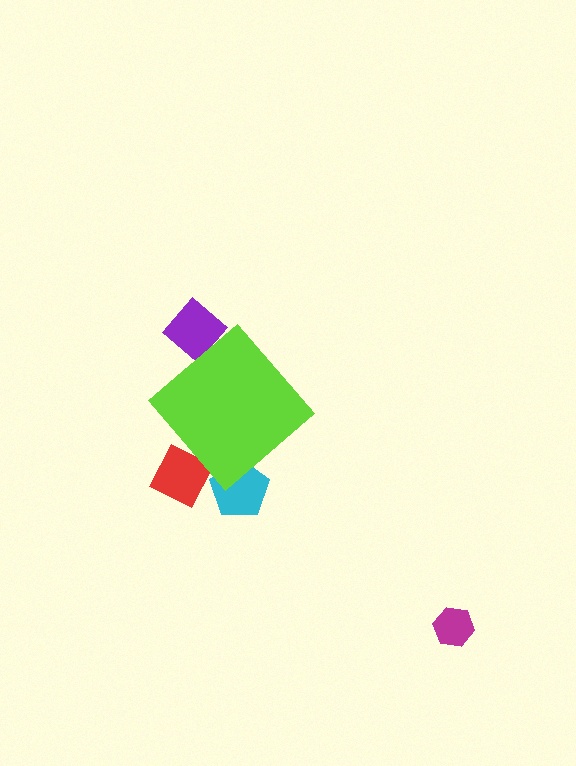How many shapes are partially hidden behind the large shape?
3 shapes are partially hidden.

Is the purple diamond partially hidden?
Yes, the purple diamond is partially hidden behind the lime diamond.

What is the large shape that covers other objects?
A lime diamond.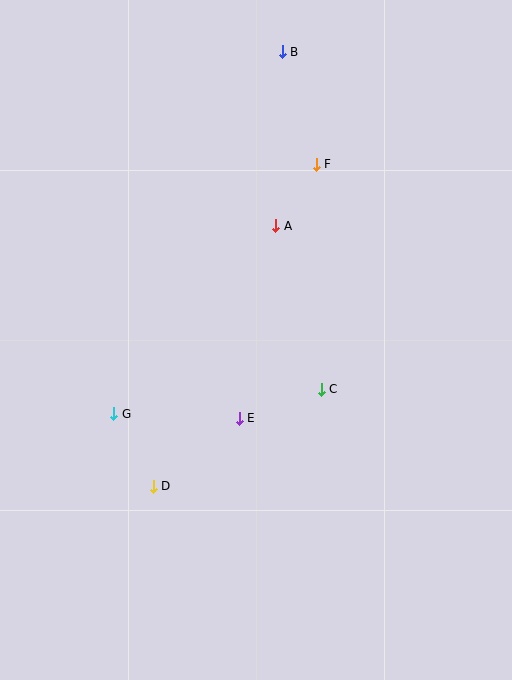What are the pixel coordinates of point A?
Point A is at (276, 226).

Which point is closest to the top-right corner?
Point B is closest to the top-right corner.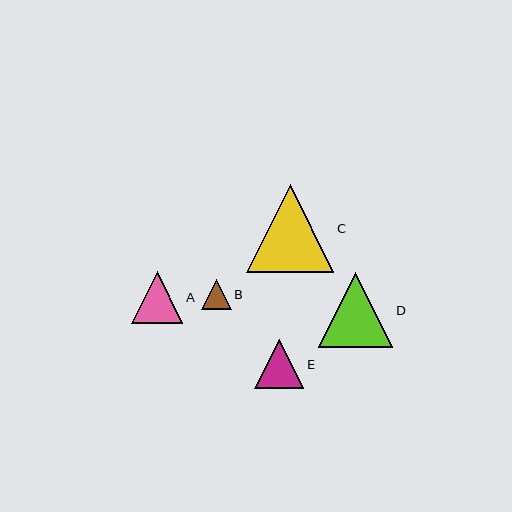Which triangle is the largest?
Triangle C is the largest with a size of approximately 88 pixels.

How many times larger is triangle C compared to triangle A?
Triangle C is approximately 1.7 times the size of triangle A.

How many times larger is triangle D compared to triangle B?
Triangle D is approximately 2.5 times the size of triangle B.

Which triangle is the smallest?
Triangle B is the smallest with a size of approximately 30 pixels.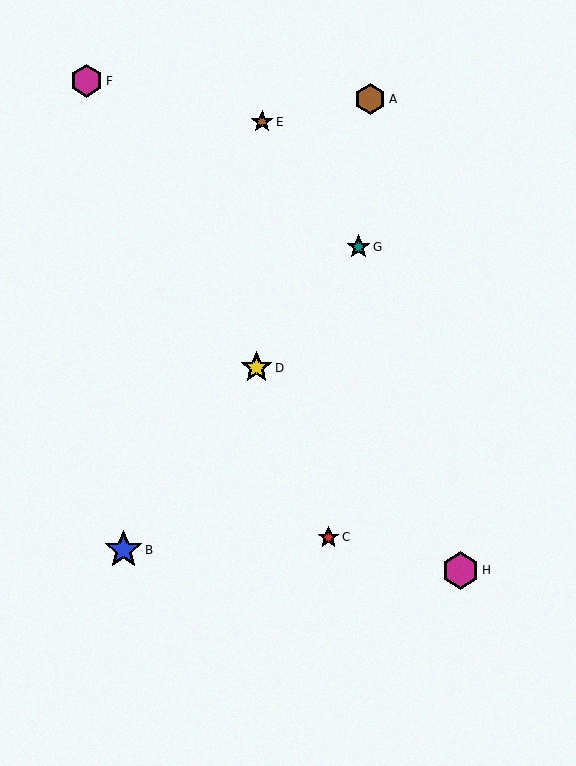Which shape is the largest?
The blue star (labeled B) is the largest.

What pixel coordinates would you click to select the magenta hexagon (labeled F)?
Click at (86, 81) to select the magenta hexagon F.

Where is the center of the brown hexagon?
The center of the brown hexagon is at (370, 99).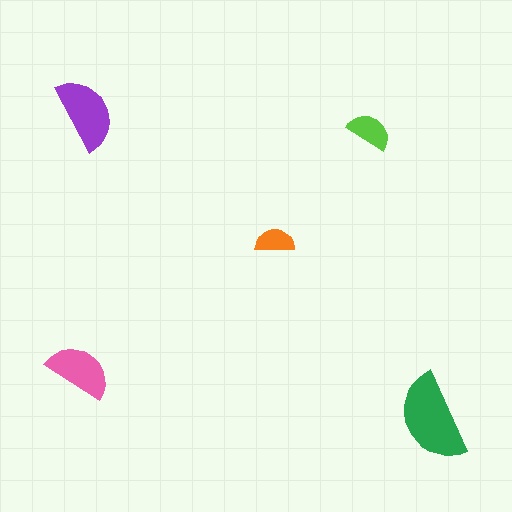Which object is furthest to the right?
The green semicircle is rightmost.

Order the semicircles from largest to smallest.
the green one, the purple one, the pink one, the lime one, the orange one.